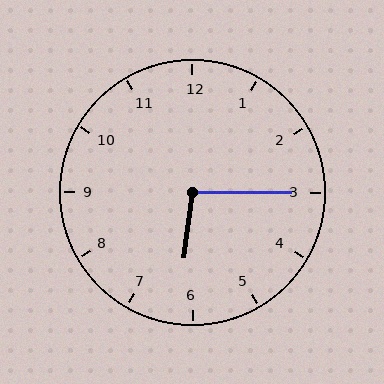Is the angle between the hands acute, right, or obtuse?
It is obtuse.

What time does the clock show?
6:15.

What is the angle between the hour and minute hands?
Approximately 98 degrees.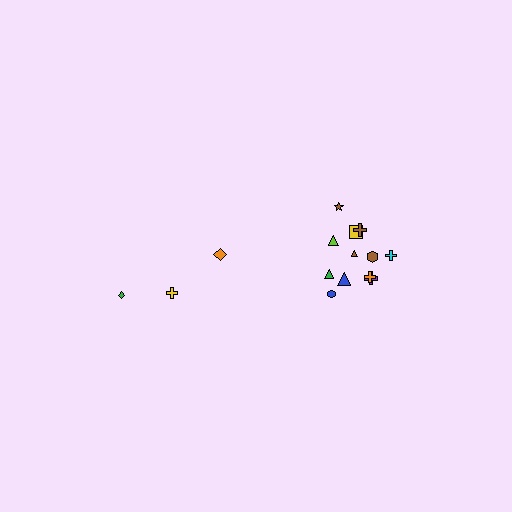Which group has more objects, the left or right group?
The right group.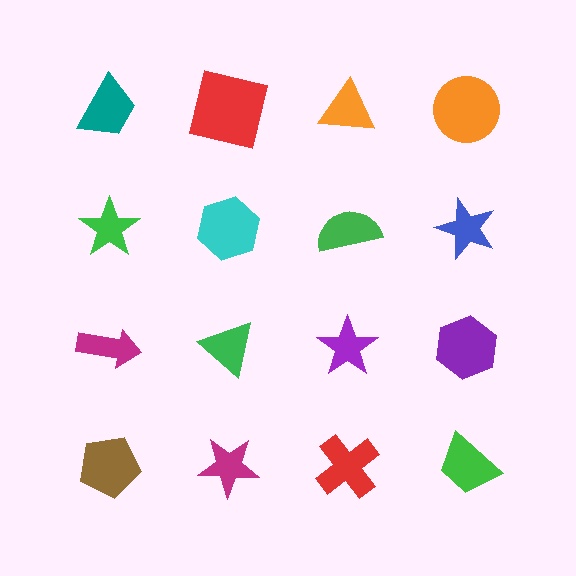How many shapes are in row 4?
4 shapes.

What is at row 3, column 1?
A magenta arrow.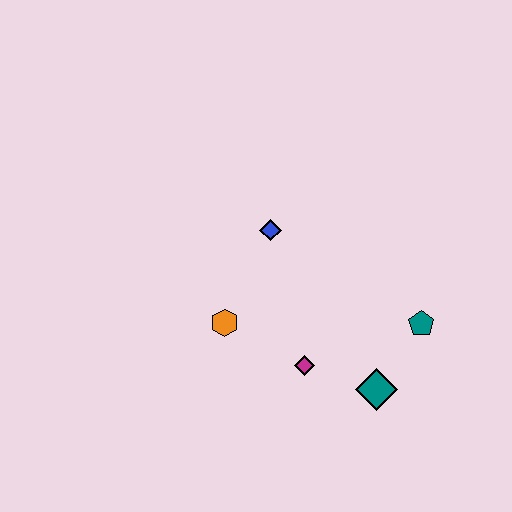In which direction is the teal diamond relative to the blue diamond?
The teal diamond is below the blue diamond.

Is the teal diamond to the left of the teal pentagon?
Yes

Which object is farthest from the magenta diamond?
The blue diamond is farthest from the magenta diamond.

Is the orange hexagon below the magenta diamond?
No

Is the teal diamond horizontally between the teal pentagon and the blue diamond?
Yes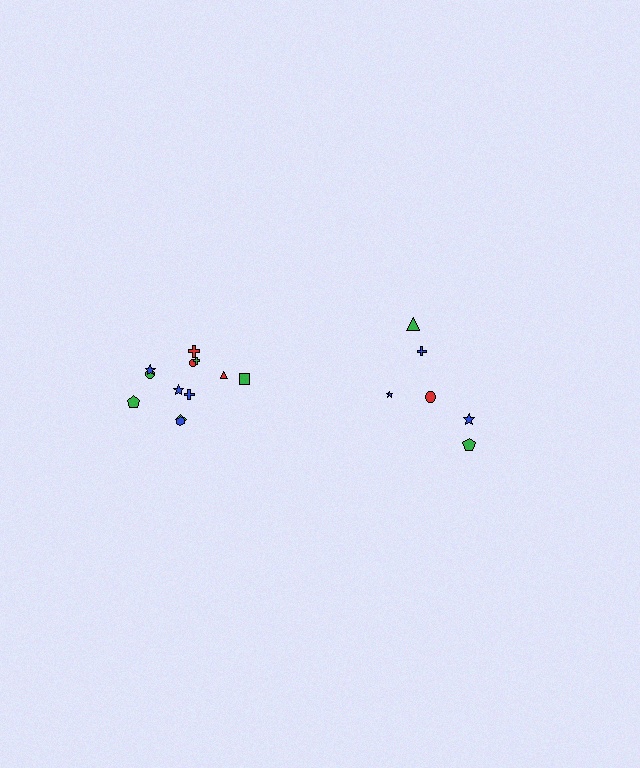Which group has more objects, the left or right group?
The left group.